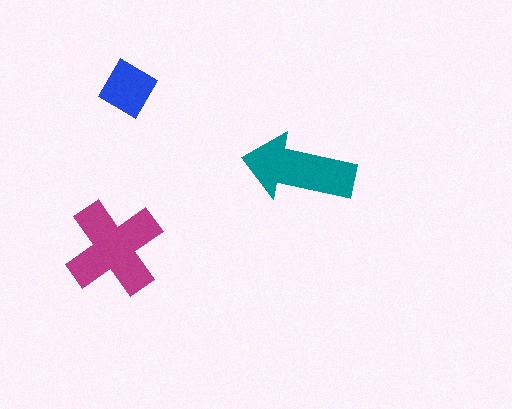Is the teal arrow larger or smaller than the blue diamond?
Larger.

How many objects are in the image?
There are 3 objects in the image.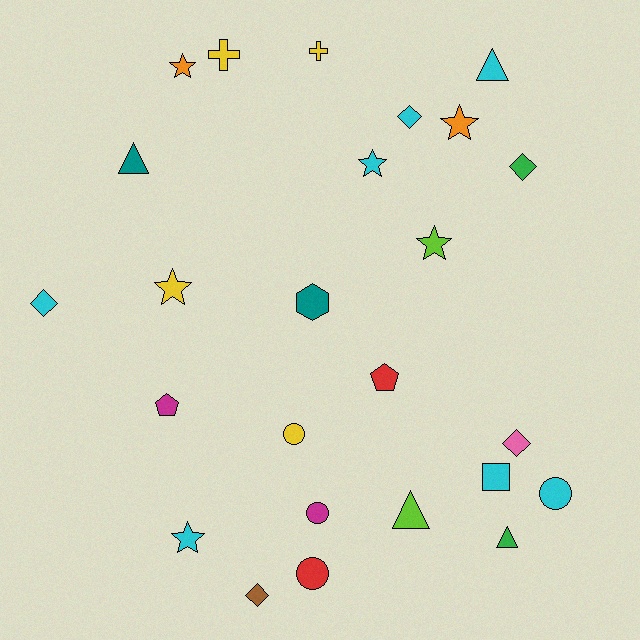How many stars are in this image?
There are 6 stars.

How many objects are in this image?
There are 25 objects.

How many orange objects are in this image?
There are 2 orange objects.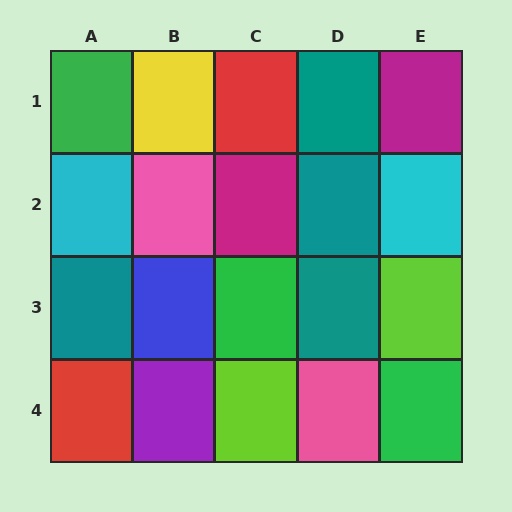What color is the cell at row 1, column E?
Magenta.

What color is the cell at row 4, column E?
Green.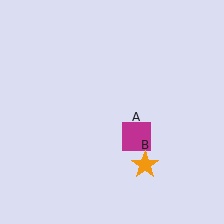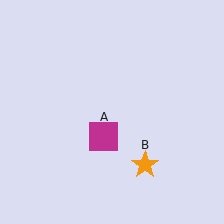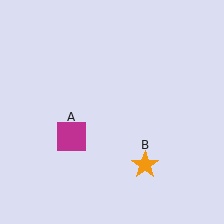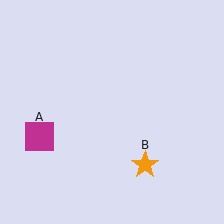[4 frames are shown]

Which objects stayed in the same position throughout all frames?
Orange star (object B) remained stationary.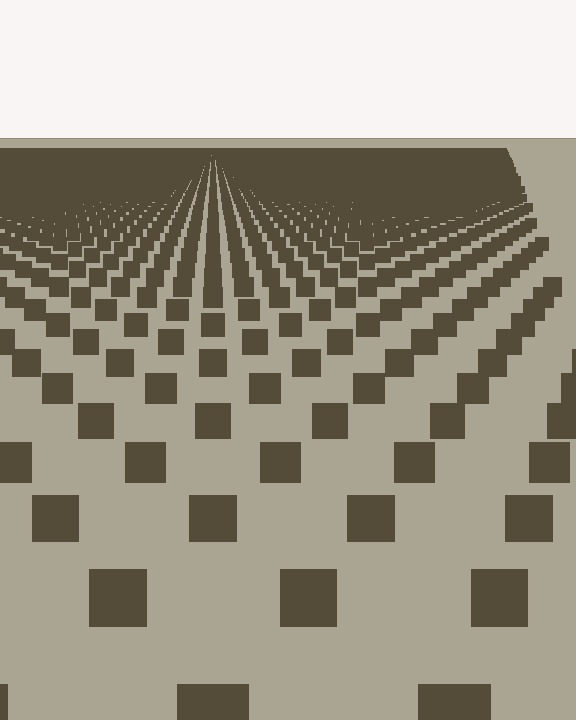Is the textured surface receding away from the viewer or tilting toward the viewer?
The surface is receding away from the viewer. Texture elements get smaller and denser toward the top.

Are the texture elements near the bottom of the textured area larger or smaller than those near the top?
Larger. Near the bottom, elements are closer to the viewer and appear at a bigger on-screen size.